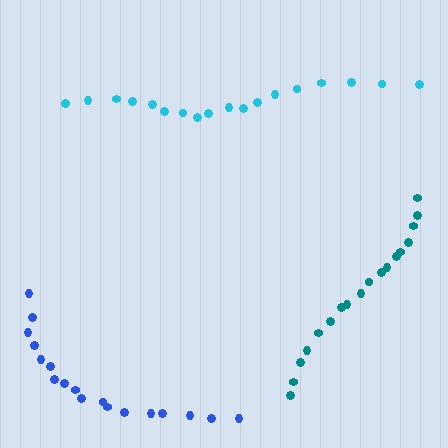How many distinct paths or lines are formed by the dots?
There are 3 distinct paths.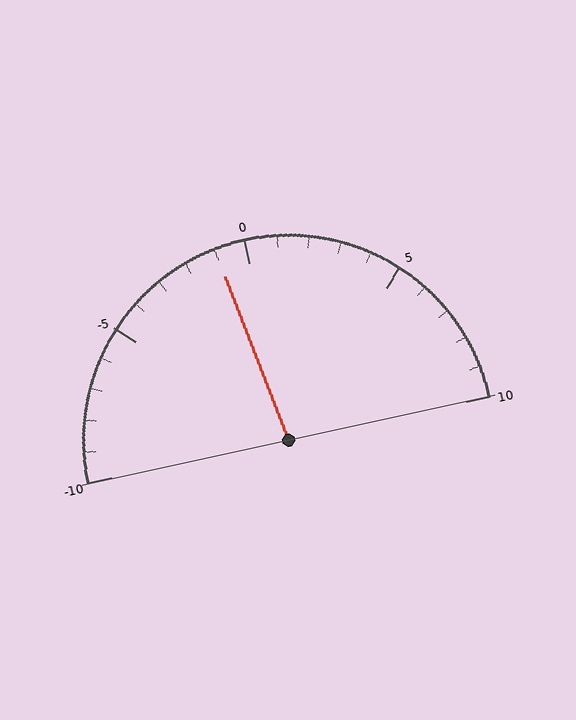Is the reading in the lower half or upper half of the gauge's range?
The reading is in the lower half of the range (-10 to 10).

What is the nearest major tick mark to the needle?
The nearest major tick mark is 0.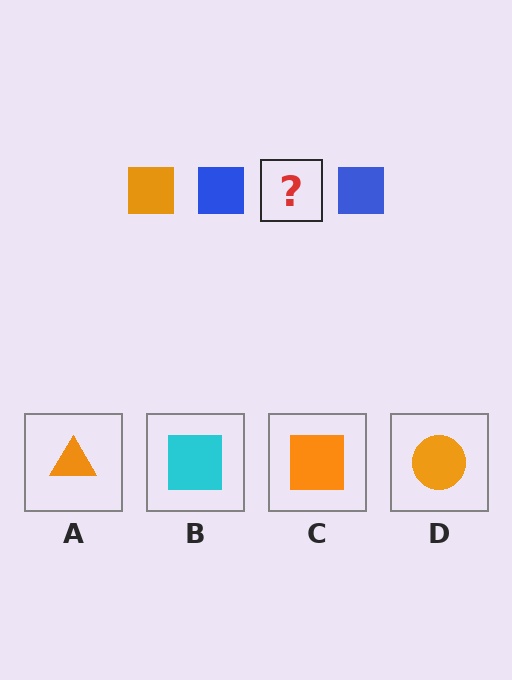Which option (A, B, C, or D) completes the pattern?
C.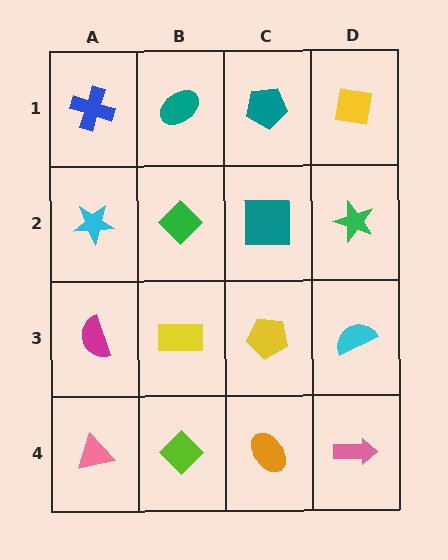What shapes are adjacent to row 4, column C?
A yellow pentagon (row 3, column C), a lime diamond (row 4, column B), a pink arrow (row 4, column D).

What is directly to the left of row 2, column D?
A teal square.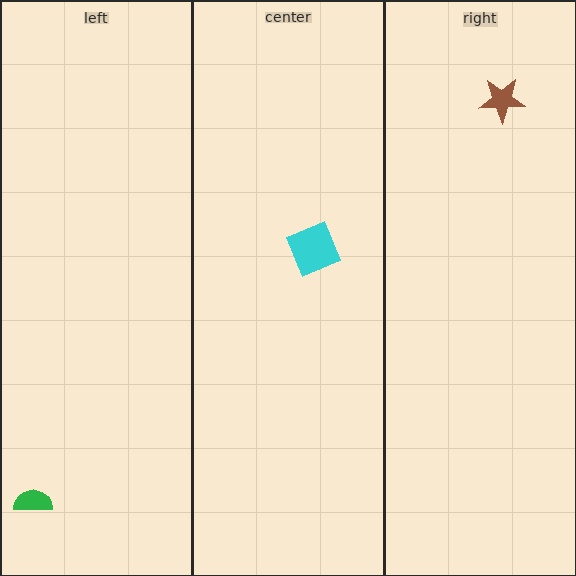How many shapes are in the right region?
1.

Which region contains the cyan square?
The center region.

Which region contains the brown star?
The right region.